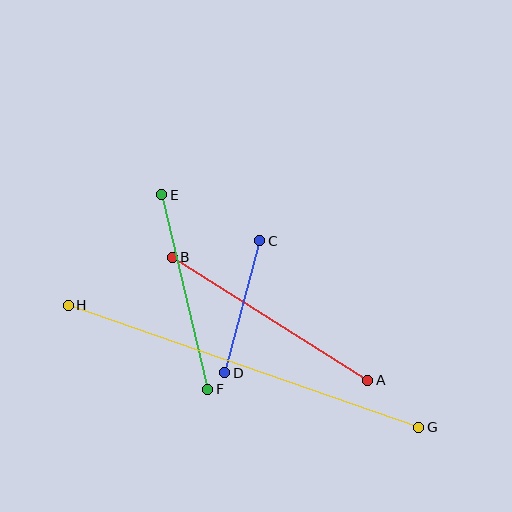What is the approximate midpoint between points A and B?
The midpoint is at approximately (270, 319) pixels.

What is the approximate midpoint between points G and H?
The midpoint is at approximately (244, 366) pixels.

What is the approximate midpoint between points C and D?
The midpoint is at approximately (242, 307) pixels.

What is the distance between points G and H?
The distance is approximately 371 pixels.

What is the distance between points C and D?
The distance is approximately 136 pixels.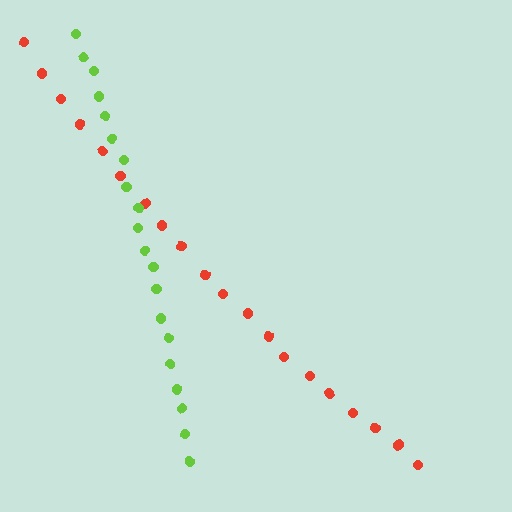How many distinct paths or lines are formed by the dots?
There are 2 distinct paths.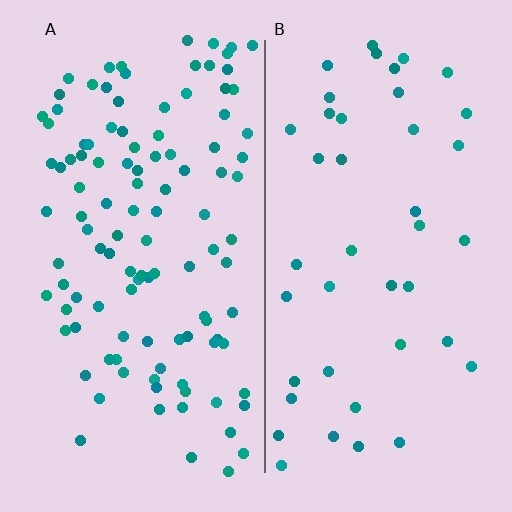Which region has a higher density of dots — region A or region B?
A (the left).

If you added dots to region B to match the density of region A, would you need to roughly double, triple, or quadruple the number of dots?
Approximately triple.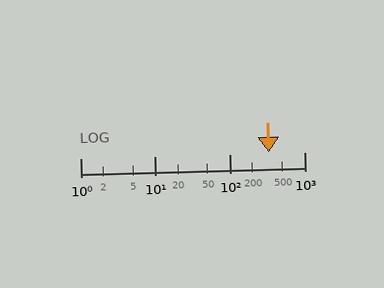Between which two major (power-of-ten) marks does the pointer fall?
The pointer is between 100 and 1000.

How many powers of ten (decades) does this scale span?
The scale spans 3 decades, from 1 to 1000.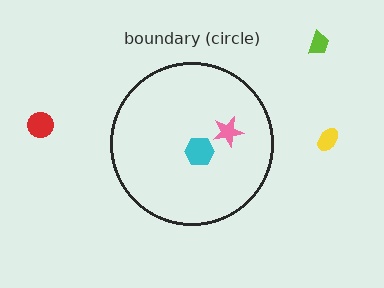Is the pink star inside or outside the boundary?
Inside.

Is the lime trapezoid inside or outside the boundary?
Outside.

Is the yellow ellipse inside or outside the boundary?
Outside.